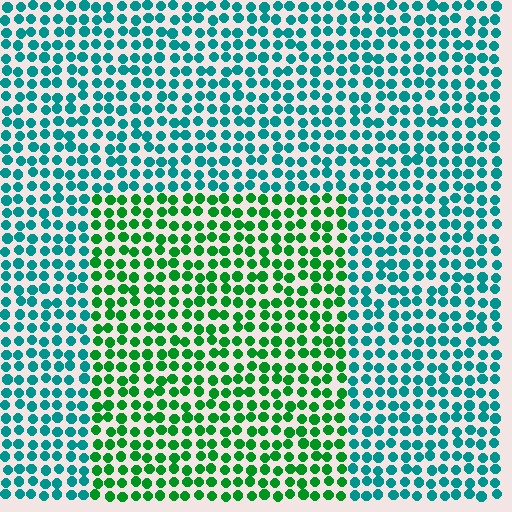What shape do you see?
I see a rectangle.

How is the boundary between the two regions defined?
The boundary is defined purely by a slight shift in hue (about 45 degrees). Spacing, size, and orientation are identical on both sides.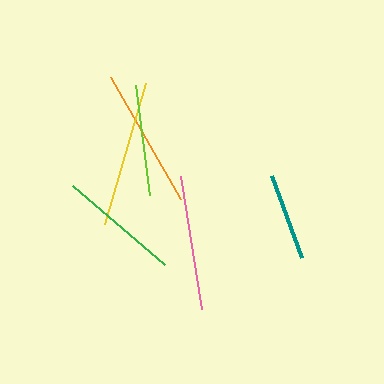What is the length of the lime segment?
The lime segment is approximately 111 pixels long.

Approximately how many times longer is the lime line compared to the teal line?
The lime line is approximately 1.3 times the length of the teal line.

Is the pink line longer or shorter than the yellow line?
The yellow line is longer than the pink line.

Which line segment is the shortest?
The teal line is the shortest at approximately 88 pixels.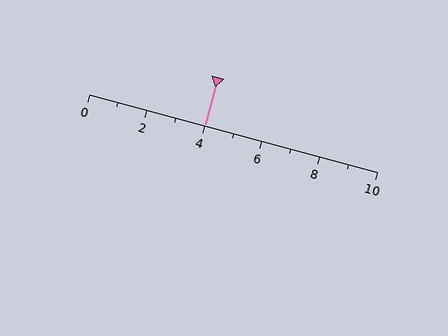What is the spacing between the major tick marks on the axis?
The major ticks are spaced 2 apart.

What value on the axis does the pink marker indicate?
The marker indicates approximately 4.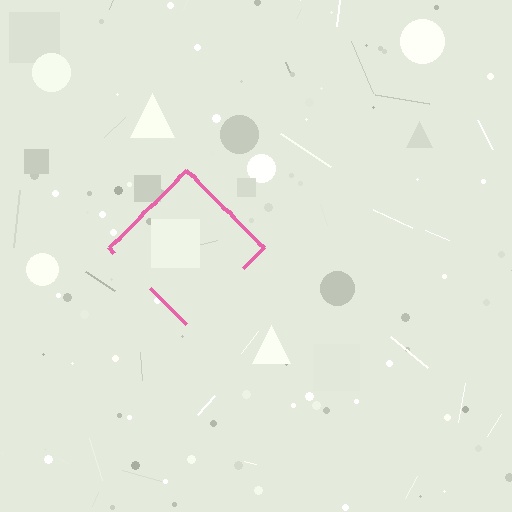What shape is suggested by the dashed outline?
The dashed outline suggests a diamond.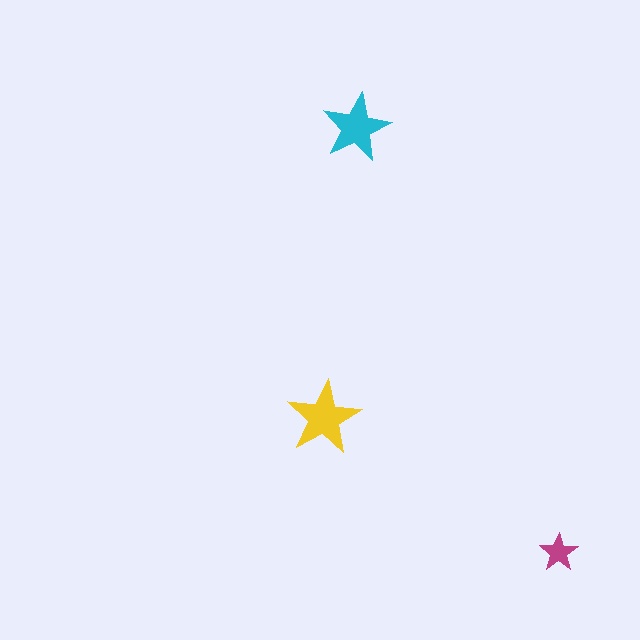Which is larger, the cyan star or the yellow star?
The yellow one.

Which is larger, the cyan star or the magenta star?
The cyan one.